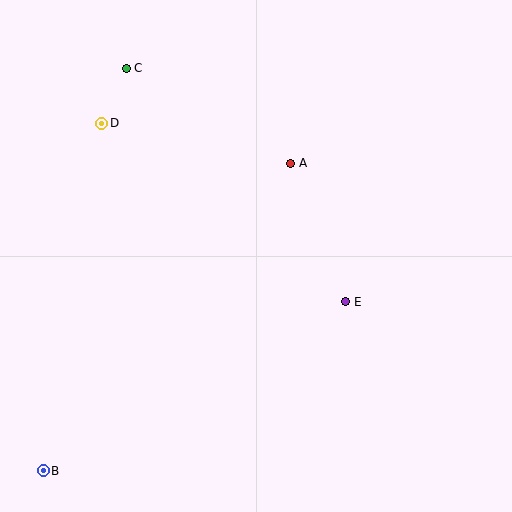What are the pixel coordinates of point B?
Point B is at (43, 471).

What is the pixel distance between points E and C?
The distance between E and C is 320 pixels.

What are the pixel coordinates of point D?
Point D is at (102, 123).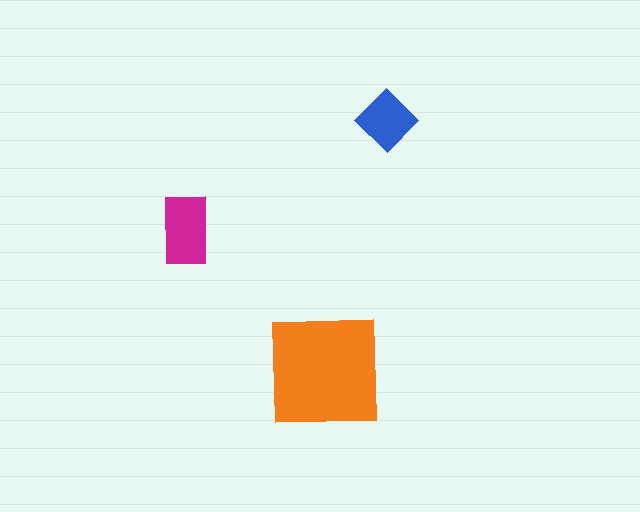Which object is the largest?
The orange square.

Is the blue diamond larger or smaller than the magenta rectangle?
Smaller.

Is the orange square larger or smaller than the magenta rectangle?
Larger.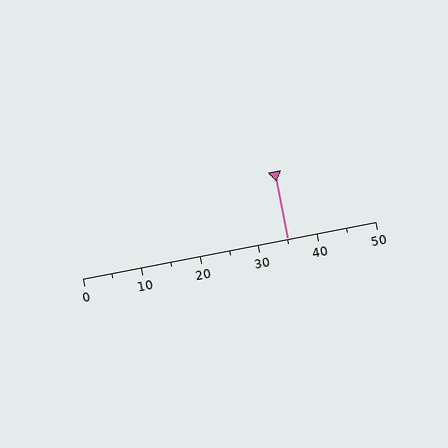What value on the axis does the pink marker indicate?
The marker indicates approximately 35.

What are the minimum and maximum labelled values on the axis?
The axis runs from 0 to 50.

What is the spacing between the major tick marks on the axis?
The major ticks are spaced 10 apart.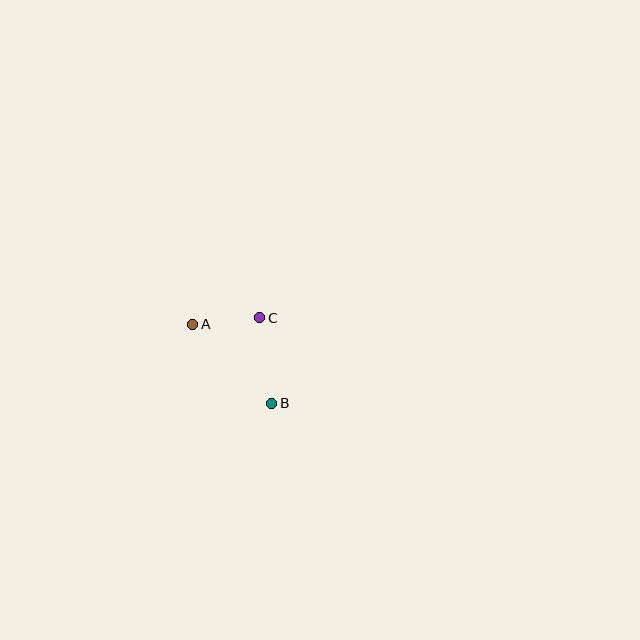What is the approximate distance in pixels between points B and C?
The distance between B and C is approximately 86 pixels.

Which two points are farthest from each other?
Points A and B are farthest from each other.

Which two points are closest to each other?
Points A and C are closest to each other.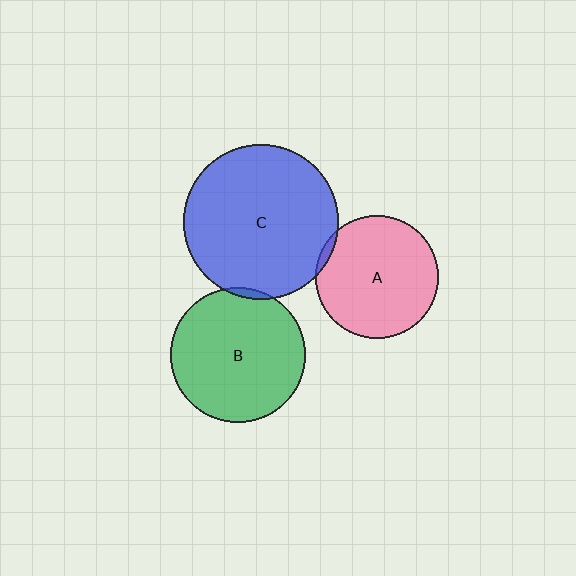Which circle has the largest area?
Circle C (blue).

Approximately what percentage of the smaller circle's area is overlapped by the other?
Approximately 5%.